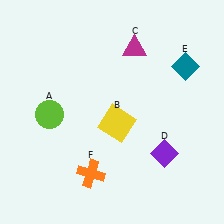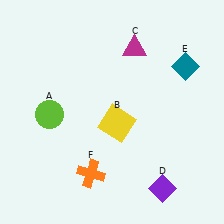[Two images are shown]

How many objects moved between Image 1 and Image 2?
1 object moved between the two images.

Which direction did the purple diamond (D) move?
The purple diamond (D) moved down.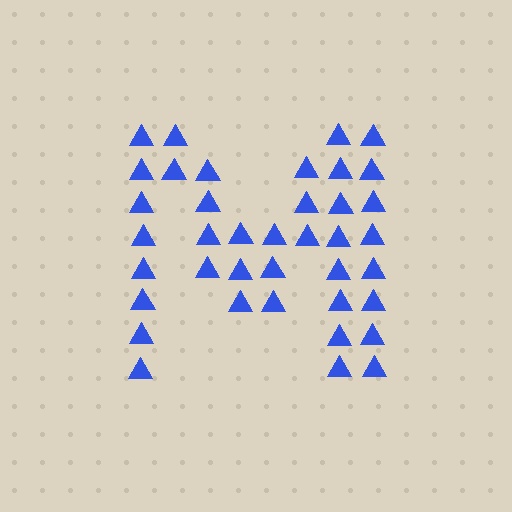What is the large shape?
The large shape is the letter M.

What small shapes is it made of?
It is made of small triangles.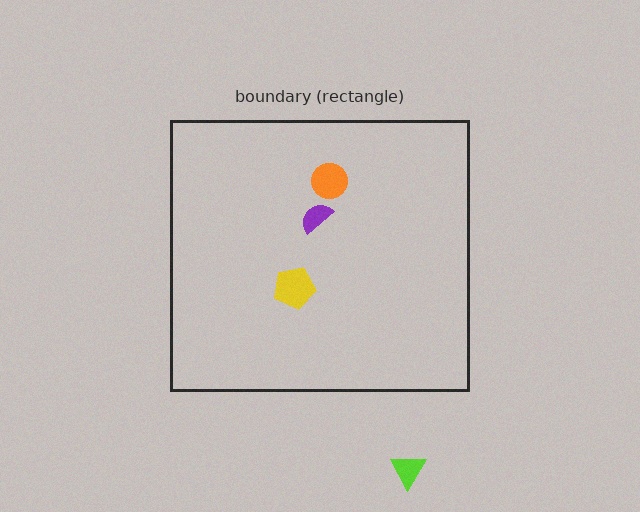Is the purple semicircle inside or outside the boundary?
Inside.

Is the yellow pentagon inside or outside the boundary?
Inside.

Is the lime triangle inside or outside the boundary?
Outside.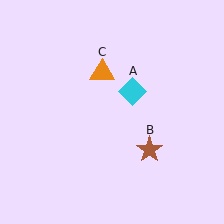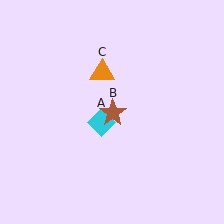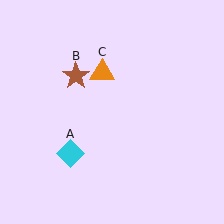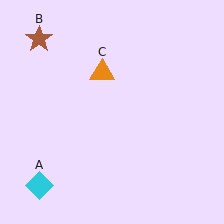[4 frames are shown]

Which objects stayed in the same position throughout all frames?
Orange triangle (object C) remained stationary.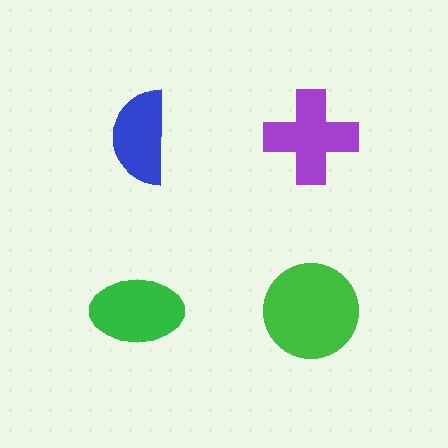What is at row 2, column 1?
A green ellipse.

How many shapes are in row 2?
2 shapes.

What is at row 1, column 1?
A blue semicircle.